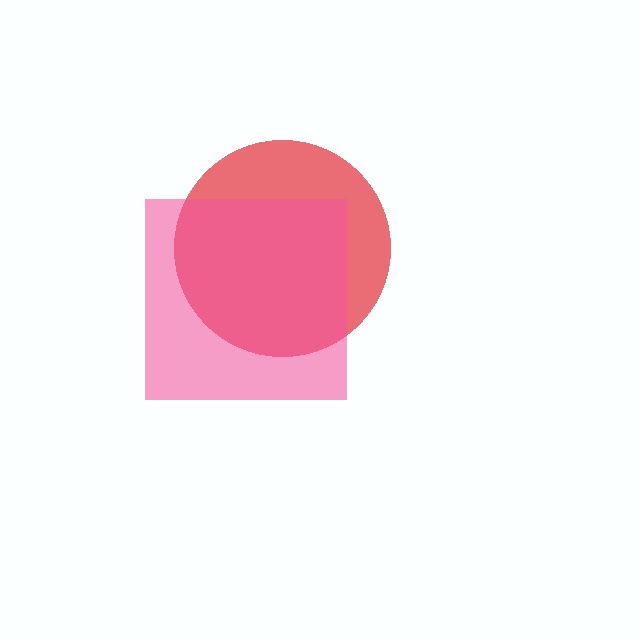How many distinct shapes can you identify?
There are 2 distinct shapes: a red circle, a pink square.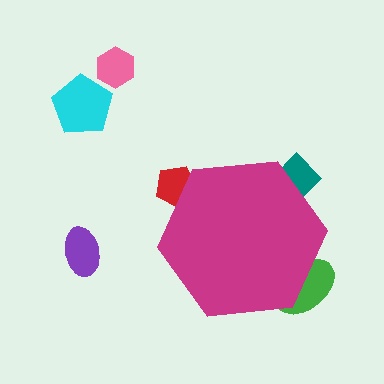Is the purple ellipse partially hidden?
No, the purple ellipse is fully visible.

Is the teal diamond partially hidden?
Yes, the teal diamond is partially hidden behind the magenta hexagon.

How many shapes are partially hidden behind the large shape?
3 shapes are partially hidden.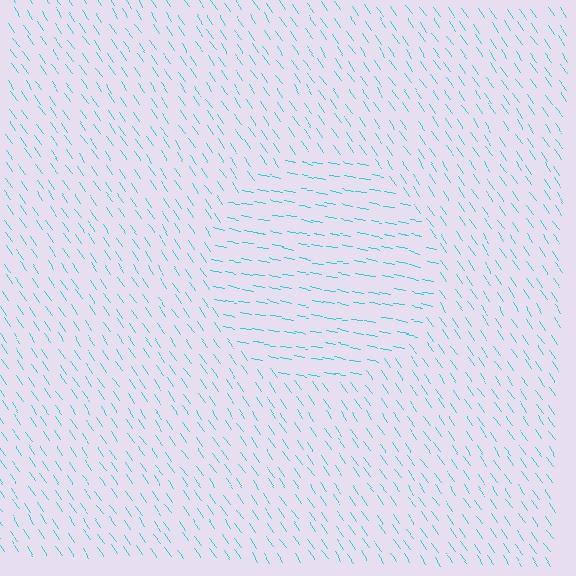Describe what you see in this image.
The image is filled with small cyan line segments. A circle region in the image has lines oriented differently from the surrounding lines, creating a visible texture boundary.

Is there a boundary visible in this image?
Yes, there is a texture boundary formed by a change in line orientation.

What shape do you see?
I see a circle.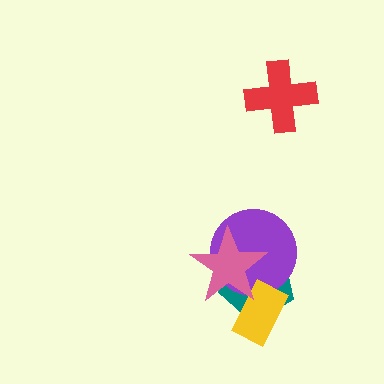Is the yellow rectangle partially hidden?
Yes, it is partially covered by another shape.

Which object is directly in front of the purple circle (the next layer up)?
The yellow rectangle is directly in front of the purple circle.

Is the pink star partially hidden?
No, no other shape covers it.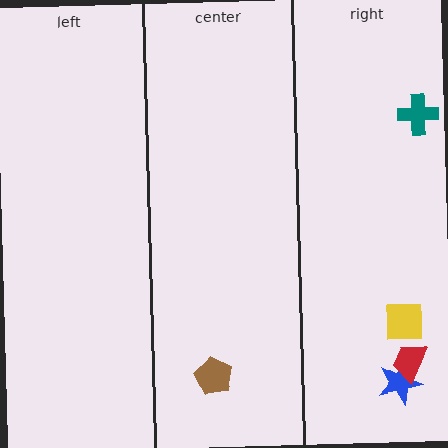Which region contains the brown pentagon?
The center region.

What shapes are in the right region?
The yellow square, the teal cross, the blue star, the red trapezoid.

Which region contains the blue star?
The right region.